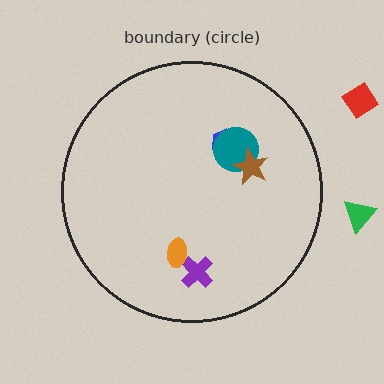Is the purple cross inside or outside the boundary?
Inside.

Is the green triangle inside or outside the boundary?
Outside.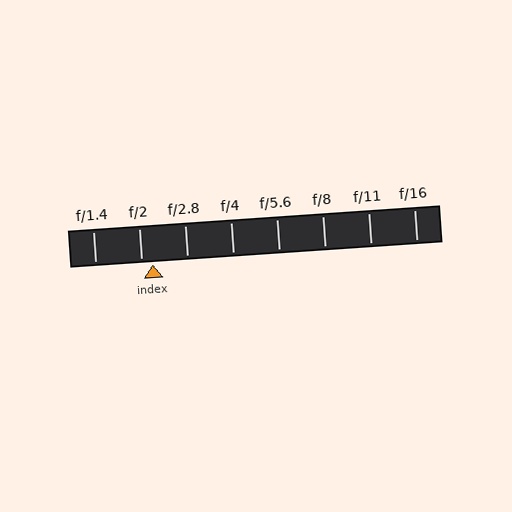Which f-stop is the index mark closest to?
The index mark is closest to f/2.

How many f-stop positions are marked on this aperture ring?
There are 8 f-stop positions marked.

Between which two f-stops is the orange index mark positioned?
The index mark is between f/2 and f/2.8.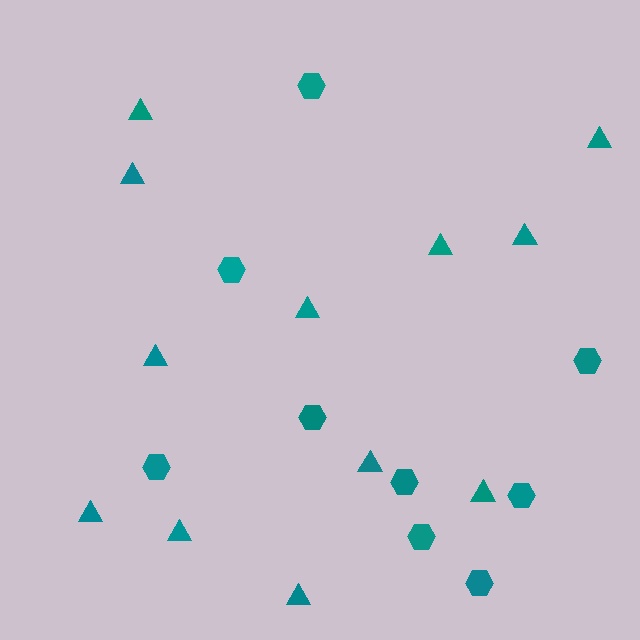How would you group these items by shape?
There are 2 groups: one group of triangles (12) and one group of hexagons (9).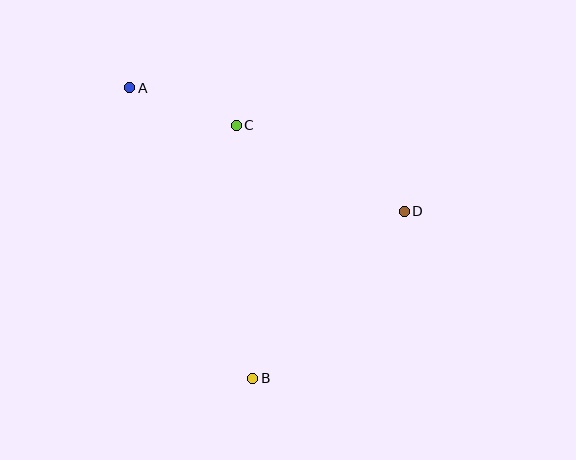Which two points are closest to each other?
Points A and C are closest to each other.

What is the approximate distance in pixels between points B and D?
The distance between B and D is approximately 226 pixels.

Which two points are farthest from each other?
Points A and B are farthest from each other.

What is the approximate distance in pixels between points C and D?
The distance between C and D is approximately 189 pixels.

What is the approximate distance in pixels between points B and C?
The distance between B and C is approximately 254 pixels.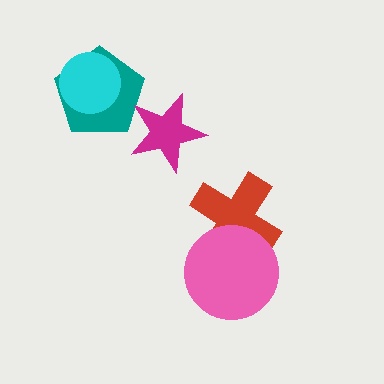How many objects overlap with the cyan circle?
1 object overlaps with the cyan circle.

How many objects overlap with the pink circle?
1 object overlaps with the pink circle.